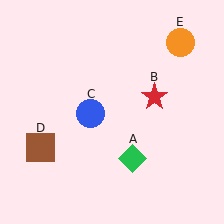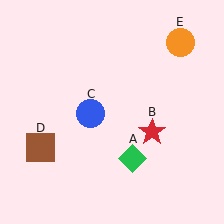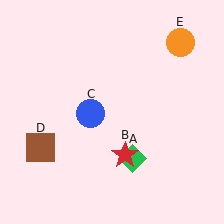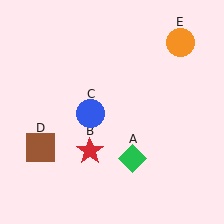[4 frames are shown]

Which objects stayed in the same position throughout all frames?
Green diamond (object A) and blue circle (object C) and brown square (object D) and orange circle (object E) remained stationary.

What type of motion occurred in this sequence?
The red star (object B) rotated clockwise around the center of the scene.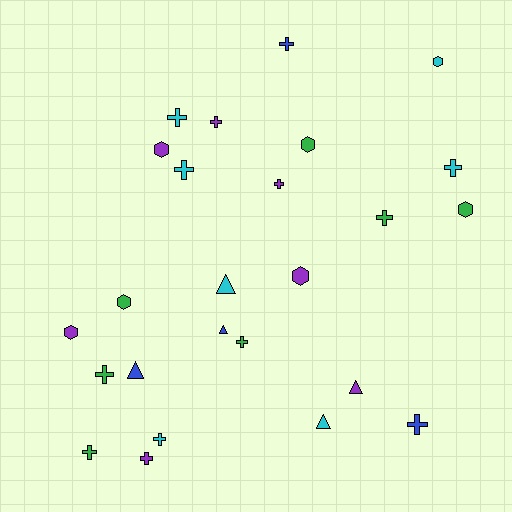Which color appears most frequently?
Cyan, with 7 objects.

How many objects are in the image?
There are 25 objects.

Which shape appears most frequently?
Cross, with 13 objects.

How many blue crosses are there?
There are 2 blue crosses.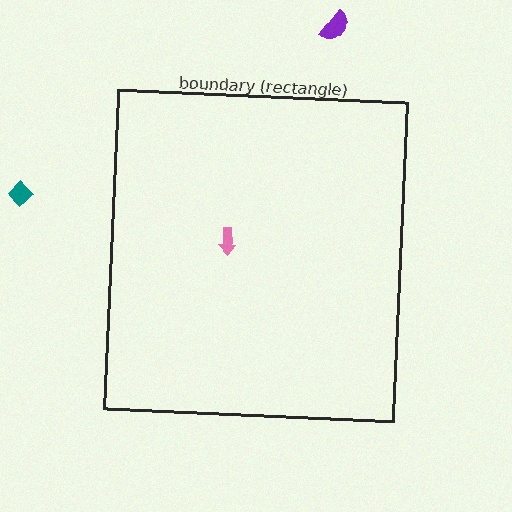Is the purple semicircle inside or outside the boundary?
Outside.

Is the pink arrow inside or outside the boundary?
Inside.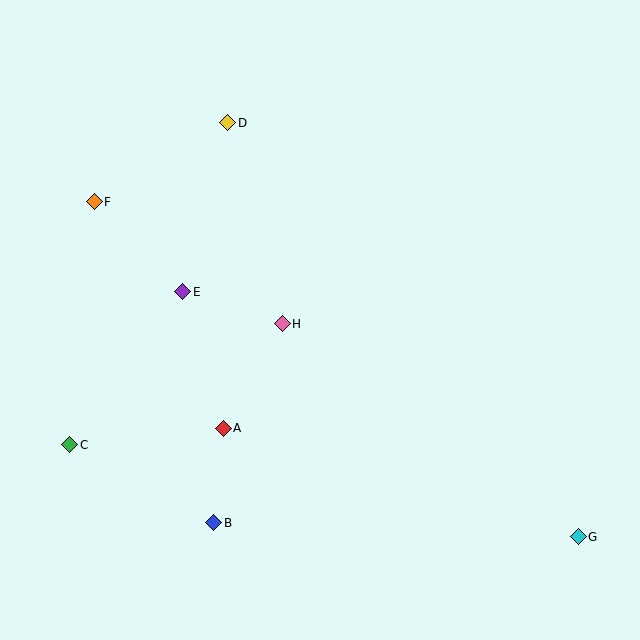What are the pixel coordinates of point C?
Point C is at (70, 445).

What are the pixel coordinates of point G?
Point G is at (578, 537).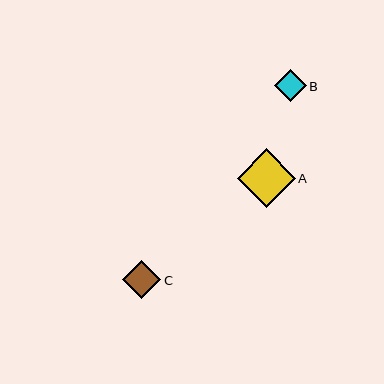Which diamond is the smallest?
Diamond B is the smallest with a size of approximately 32 pixels.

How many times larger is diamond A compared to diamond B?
Diamond A is approximately 1.8 times the size of diamond B.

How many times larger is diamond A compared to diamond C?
Diamond A is approximately 1.5 times the size of diamond C.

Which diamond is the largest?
Diamond A is the largest with a size of approximately 58 pixels.